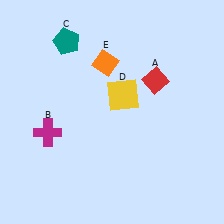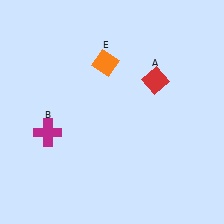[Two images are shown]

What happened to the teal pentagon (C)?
The teal pentagon (C) was removed in Image 2. It was in the top-left area of Image 1.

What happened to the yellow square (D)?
The yellow square (D) was removed in Image 2. It was in the top-right area of Image 1.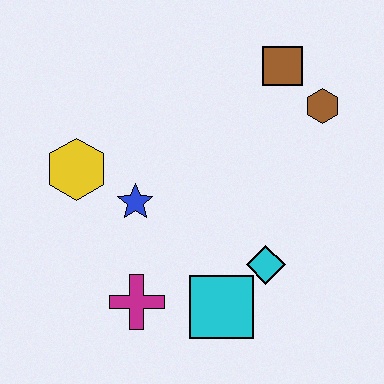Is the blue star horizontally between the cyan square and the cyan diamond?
No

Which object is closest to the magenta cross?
The cyan square is closest to the magenta cross.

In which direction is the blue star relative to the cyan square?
The blue star is above the cyan square.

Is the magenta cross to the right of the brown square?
No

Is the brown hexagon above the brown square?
No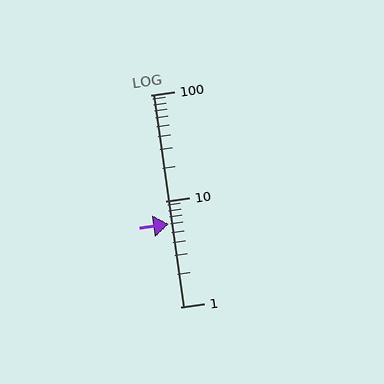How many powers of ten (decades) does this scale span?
The scale spans 2 decades, from 1 to 100.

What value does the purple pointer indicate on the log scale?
The pointer indicates approximately 6.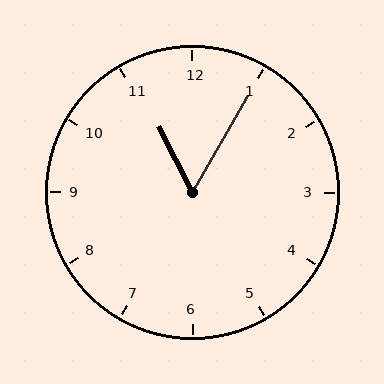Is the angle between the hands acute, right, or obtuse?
It is acute.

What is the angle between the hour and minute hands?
Approximately 58 degrees.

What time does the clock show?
11:05.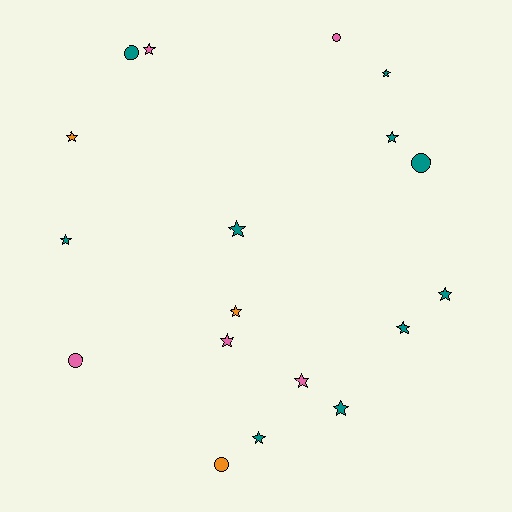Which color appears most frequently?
Teal, with 10 objects.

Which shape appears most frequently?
Star, with 13 objects.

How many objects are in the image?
There are 18 objects.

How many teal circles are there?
There are 2 teal circles.